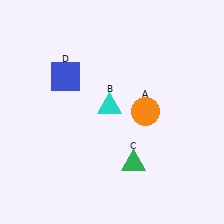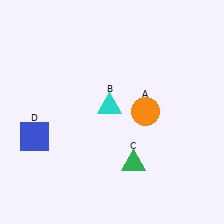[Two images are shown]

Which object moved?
The blue square (D) moved down.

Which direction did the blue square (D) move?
The blue square (D) moved down.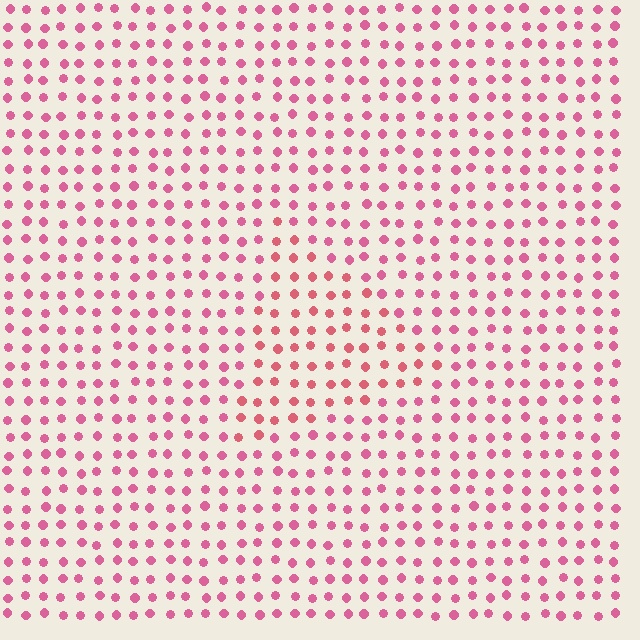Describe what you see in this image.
The image is filled with small pink elements in a uniform arrangement. A triangle-shaped region is visible where the elements are tinted to a slightly different hue, forming a subtle color boundary.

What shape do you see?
I see a triangle.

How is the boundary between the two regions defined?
The boundary is defined purely by a slight shift in hue (about 19 degrees). Spacing, size, and orientation are identical on both sides.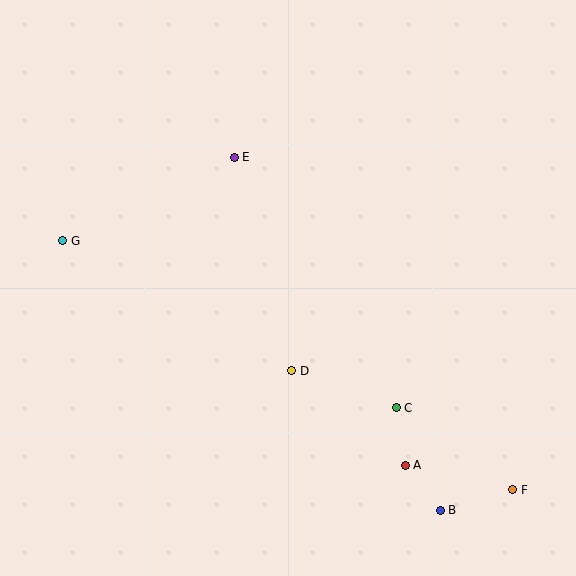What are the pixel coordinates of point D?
Point D is at (292, 371).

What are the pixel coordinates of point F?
Point F is at (513, 490).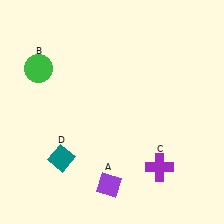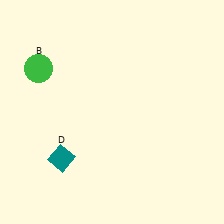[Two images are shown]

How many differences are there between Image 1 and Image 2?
There are 2 differences between the two images.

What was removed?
The purple diamond (A), the purple cross (C) were removed in Image 2.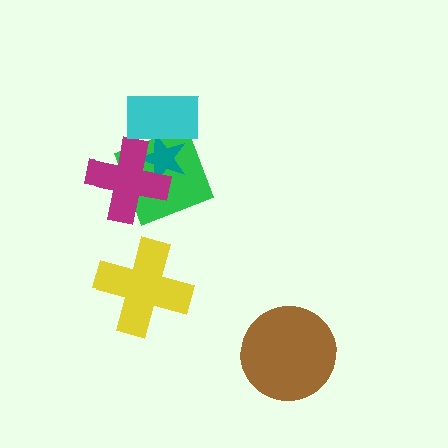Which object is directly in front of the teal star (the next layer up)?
The magenta cross is directly in front of the teal star.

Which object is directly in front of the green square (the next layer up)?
The teal star is directly in front of the green square.